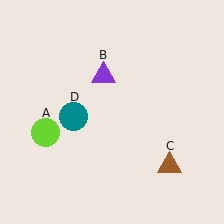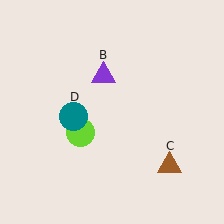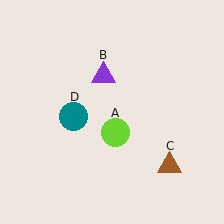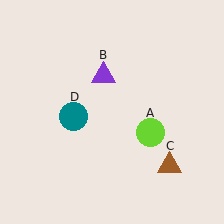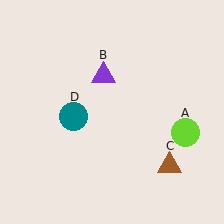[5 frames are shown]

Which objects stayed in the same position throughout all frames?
Purple triangle (object B) and brown triangle (object C) and teal circle (object D) remained stationary.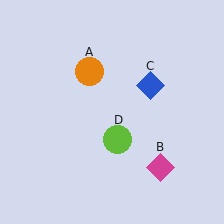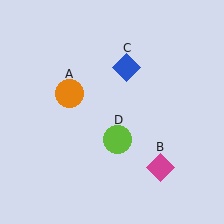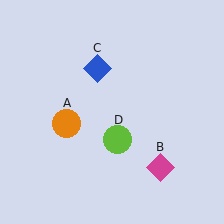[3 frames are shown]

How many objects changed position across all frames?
2 objects changed position: orange circle (object A), blue diamond (object C).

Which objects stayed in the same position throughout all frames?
Magenta diamond (object B) and lime circle (object D) remained stationary.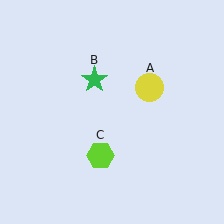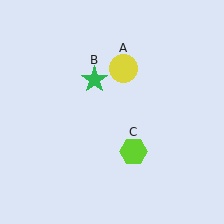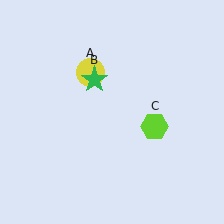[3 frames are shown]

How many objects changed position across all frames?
2 objects changed position: yellow circle (object A), lime hexagon (object C).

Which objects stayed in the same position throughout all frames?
Green star (object B) remained stationary.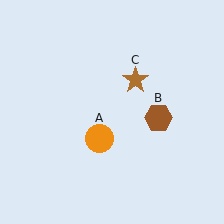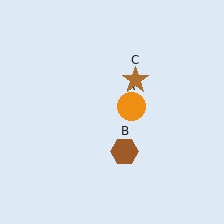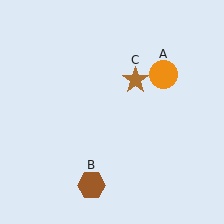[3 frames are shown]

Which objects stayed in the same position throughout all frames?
Brown star (object C) remained stationary.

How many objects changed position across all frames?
2 objects changed position: orange circle (object A), brown hexagon (object B).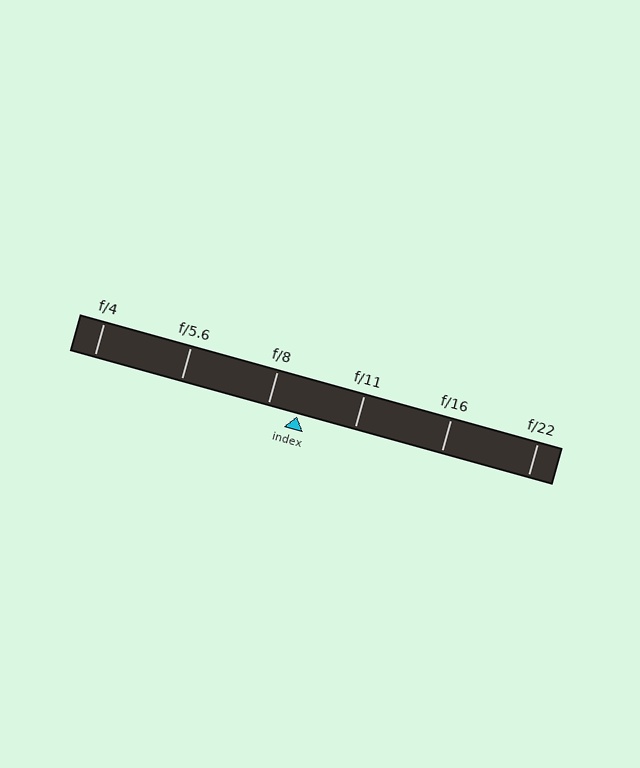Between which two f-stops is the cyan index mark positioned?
The index mark is between f/8 and f/11.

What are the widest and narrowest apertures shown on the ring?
The widest aperture shown is f/4 and the narrowest is f/22.